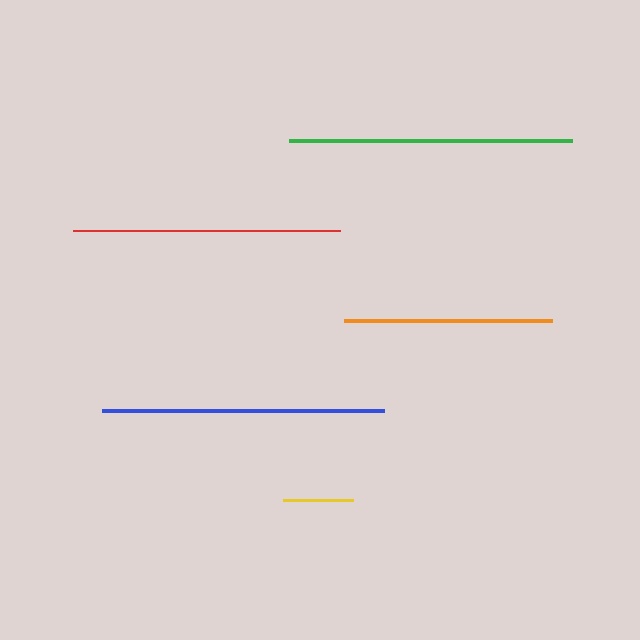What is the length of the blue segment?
The blue segment is approximately 282 pixels long.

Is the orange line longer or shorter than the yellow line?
The orange line is longer than the yellow line.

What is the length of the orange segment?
The orange segment is approximately 209 pixels long.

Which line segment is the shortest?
The yellow line is the shortest at approximately 71 pixels.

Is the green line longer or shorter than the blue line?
The green line is longer than the blue line.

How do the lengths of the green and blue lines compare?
The green and blue lines are approximately the same length.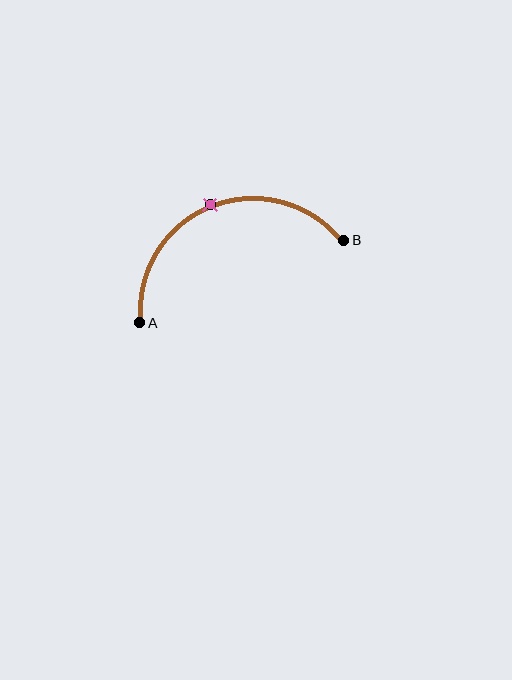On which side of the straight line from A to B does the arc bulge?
The arc bulges above the straight line connecting A and B.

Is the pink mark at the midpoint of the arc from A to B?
Yes. The pink mark lies on the arc at equal arc-length from both A and B — it is the arc midpoint.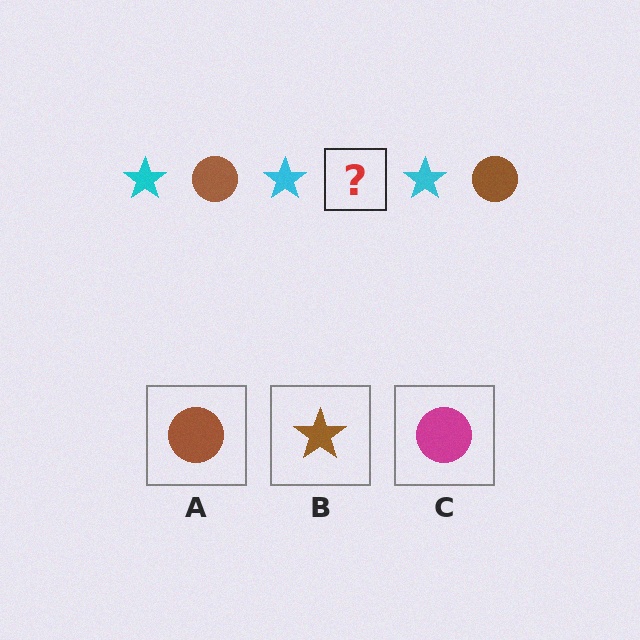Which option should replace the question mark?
Option A.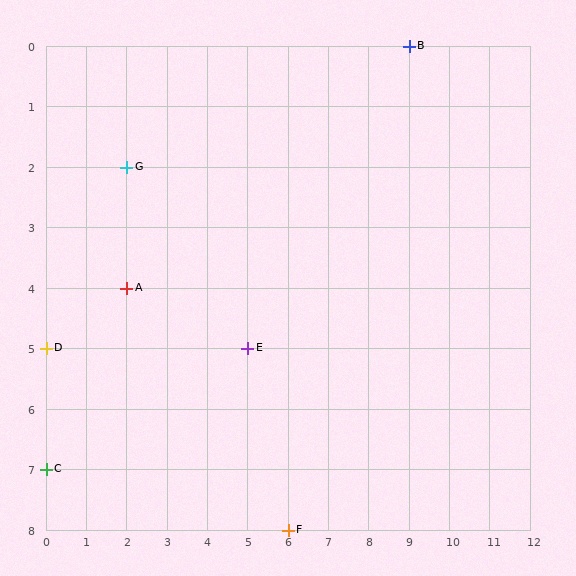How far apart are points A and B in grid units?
Points A and B are 7 columns and 4 rows apart (about 8.1 grid units diagonally).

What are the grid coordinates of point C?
Point C is at grid coordinates (0, 7).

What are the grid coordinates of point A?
Point A is at grid coordinates (2, 4).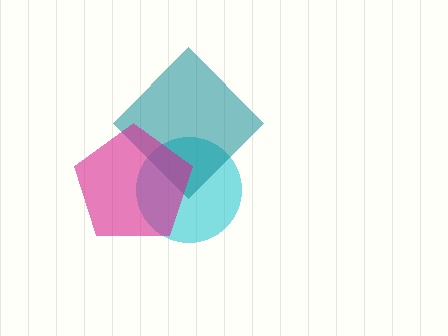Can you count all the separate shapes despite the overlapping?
Yes, there are 3 separate shapes.